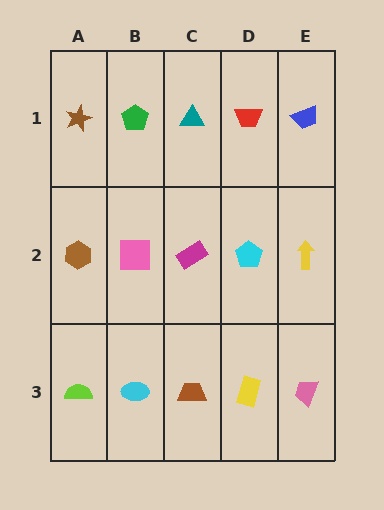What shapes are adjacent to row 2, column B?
A green pentagon (row 1, column B), a cyan ellipse (row 3, column B), a brown hexagon (row 2, column A), a magenta rectangle (row 2, column C).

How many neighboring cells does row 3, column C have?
3.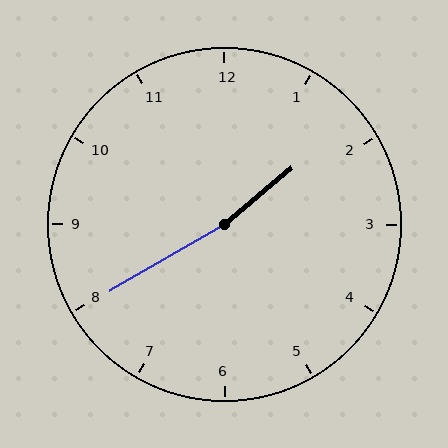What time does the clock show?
1:40.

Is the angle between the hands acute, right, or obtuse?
It is obtuse.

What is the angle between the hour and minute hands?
Approximately 170 degrees.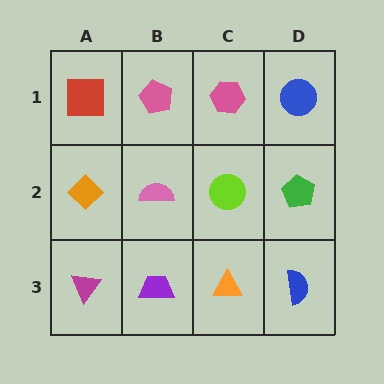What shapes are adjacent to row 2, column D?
A blue circle (row 1, column D), a blue semicircle (row 3, column D), a lime circle (row 2, column C).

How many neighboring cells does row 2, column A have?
3.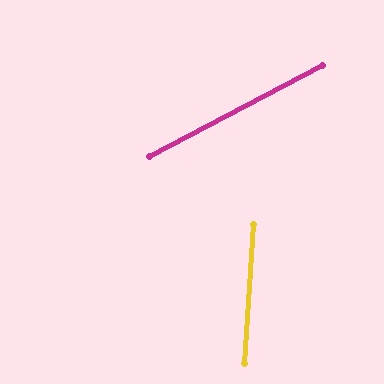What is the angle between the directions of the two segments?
Approximately 59 degrees.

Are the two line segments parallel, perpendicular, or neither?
Neither parallel nor perpendicular — they differ by about 59°.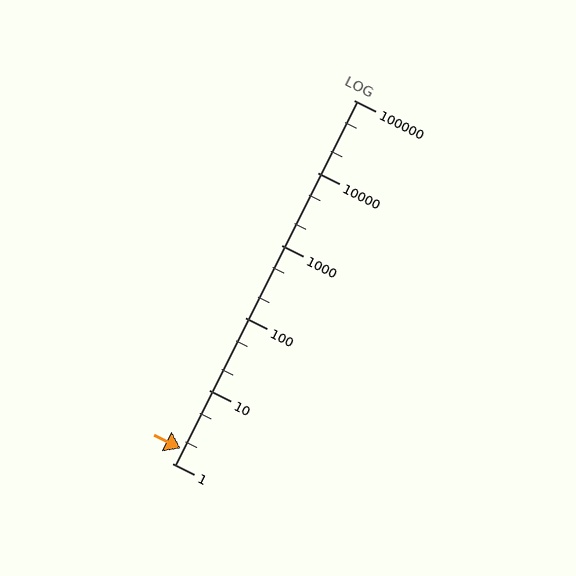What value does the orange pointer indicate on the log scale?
The pointer indicates approximately 1.6.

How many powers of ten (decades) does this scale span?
The scale spans 5 decades, from 1 to 100000.